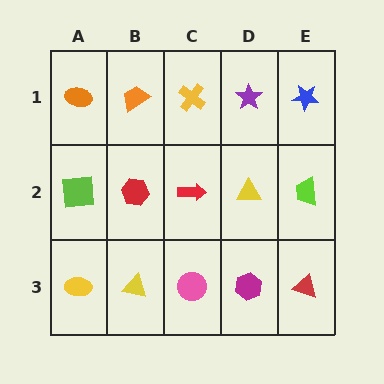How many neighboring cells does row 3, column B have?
3.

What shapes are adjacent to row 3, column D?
A yellow triangle (row 2, column D), a pink circle (row 3, column C), a red triangle (row 3, column E).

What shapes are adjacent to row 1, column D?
A yellow triangle (row 2, column D), a yellow cross (row 1, column C), a blue star (row 1, column E).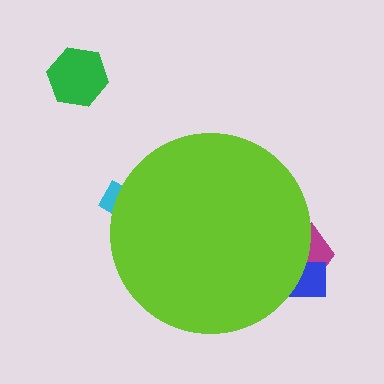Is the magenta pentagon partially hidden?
Yes, the magenta pentagon is partially hidden behind the lime circle.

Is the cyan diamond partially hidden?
Yes, the cyan diamond is partially hidden behind the lime circle.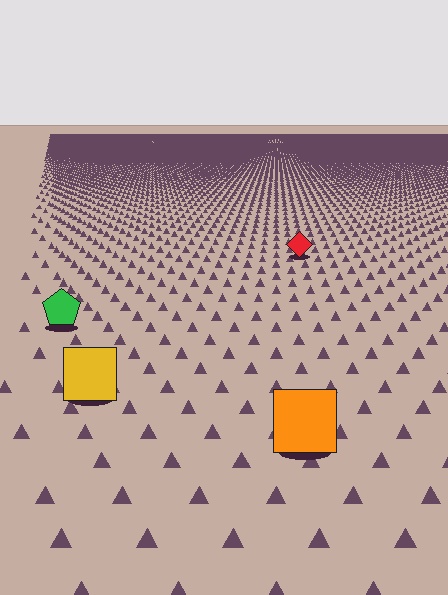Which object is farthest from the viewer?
The red diamond is farthest from the viewer. It appears smaller and the ground texture around it is denser.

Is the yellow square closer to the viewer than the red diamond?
Yes. The yellow square is closer — you can tell from the texture gradient: the ground texture is coarser near it.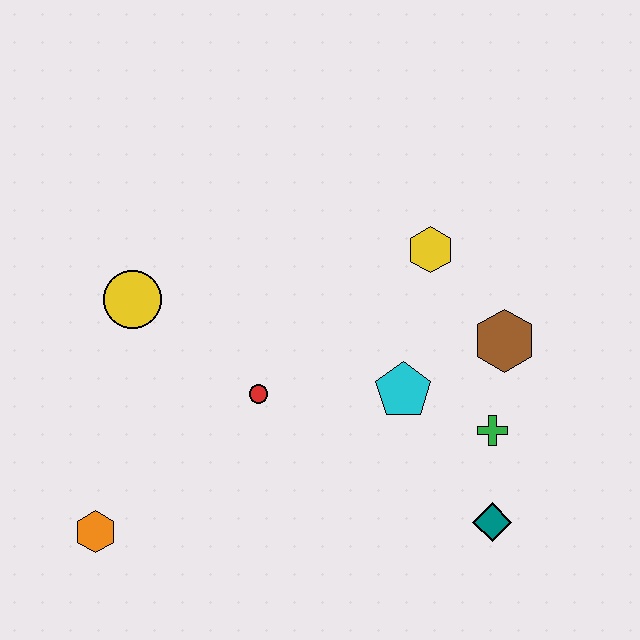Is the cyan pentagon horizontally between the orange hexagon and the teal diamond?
Yes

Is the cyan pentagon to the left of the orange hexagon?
No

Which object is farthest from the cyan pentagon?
The orange hexagon is farthest from the cyan pentagon.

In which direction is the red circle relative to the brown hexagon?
The red circle is to the left of the brown hexagon.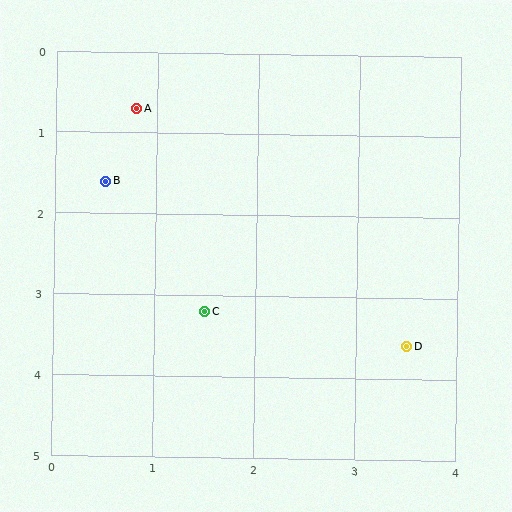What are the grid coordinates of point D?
Point D is at approximately (3.5, 3.6).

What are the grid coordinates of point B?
Point B is at approximately (0.5, 1.6).